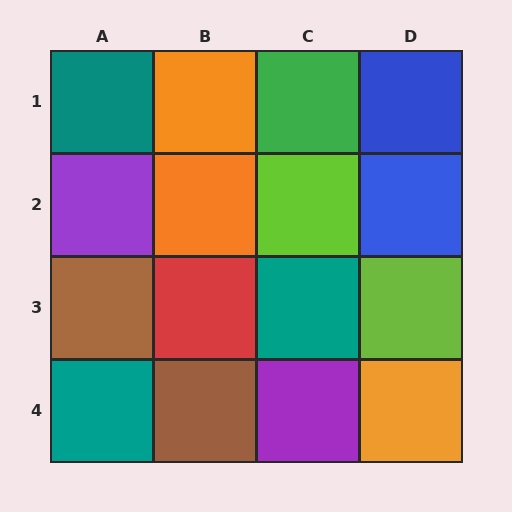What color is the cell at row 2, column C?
Lime.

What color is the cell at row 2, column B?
Orange.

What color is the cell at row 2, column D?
Blue.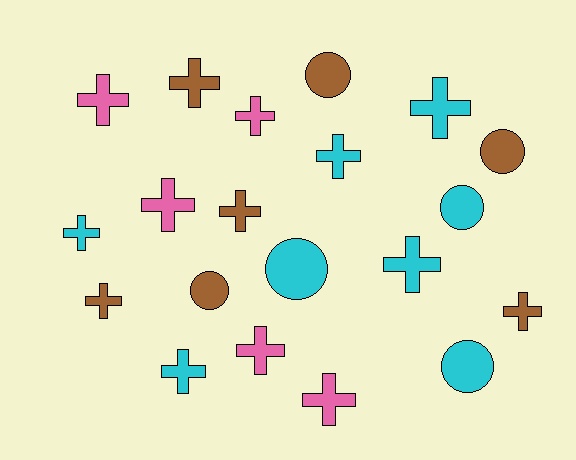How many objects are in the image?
There are 20 objects.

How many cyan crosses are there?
There are 5 cyan crosses.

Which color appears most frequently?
Cyan, with 8 objects.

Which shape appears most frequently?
Cross, with 14 objects.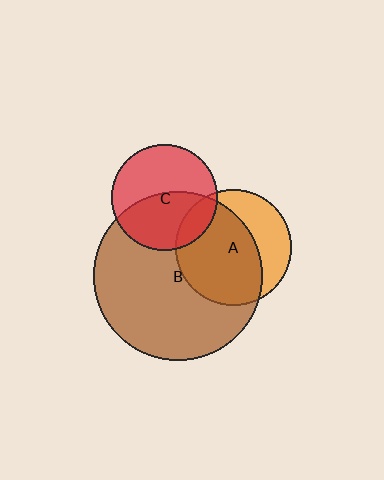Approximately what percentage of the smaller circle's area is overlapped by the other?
Approximately 65%.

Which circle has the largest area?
Circle B (brown).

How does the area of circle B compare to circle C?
Approximately 2.5 times.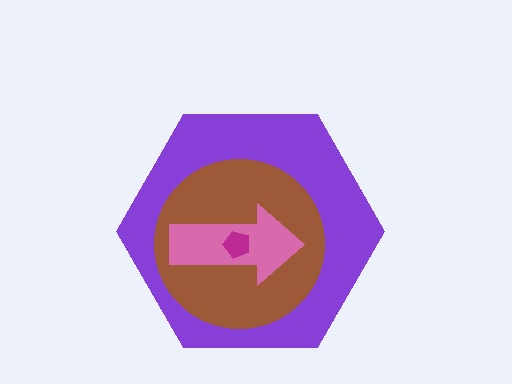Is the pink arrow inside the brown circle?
Yes.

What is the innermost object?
The magenta pentagon.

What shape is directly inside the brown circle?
The pink arrow.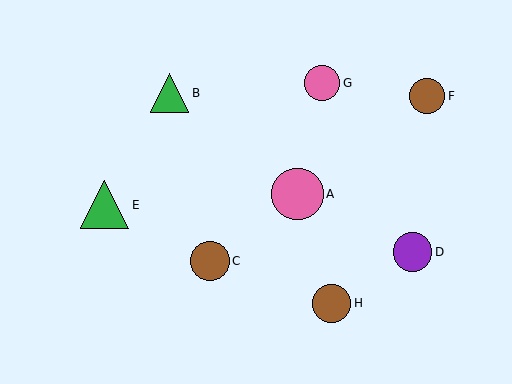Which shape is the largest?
The pink circle (labeled A) is the largest.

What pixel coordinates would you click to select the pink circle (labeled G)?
Click at (322, 83) to select the pink circle G.